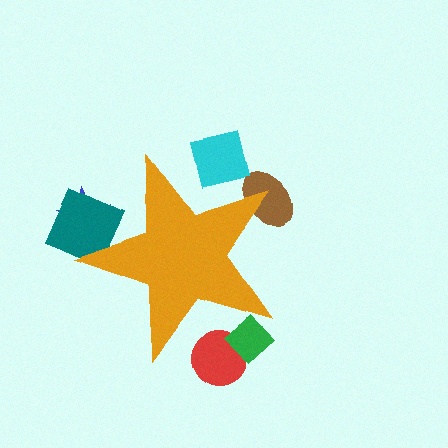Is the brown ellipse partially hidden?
Yes, the brown ellipse is partially hidden behind the orange star.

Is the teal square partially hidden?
Yes, the teal square is partially hidden behind the orange star.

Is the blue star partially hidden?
Yes, the blue star is partially hidden behind the orange star.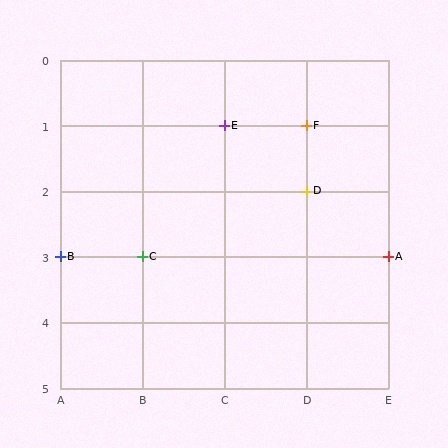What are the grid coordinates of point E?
Point E is at grid coordinates (C, 1).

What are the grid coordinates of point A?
Point A is at grid coordinates (E, 3).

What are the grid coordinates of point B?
Point B is at grid coordinates (A, 3).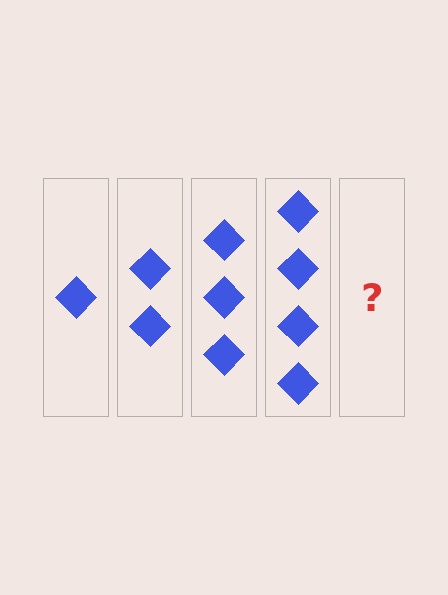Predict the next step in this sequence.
The next step is 5 diamonds.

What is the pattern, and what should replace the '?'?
The pattern is that each step adds one more diamond. The '?' should be 5 diamonds.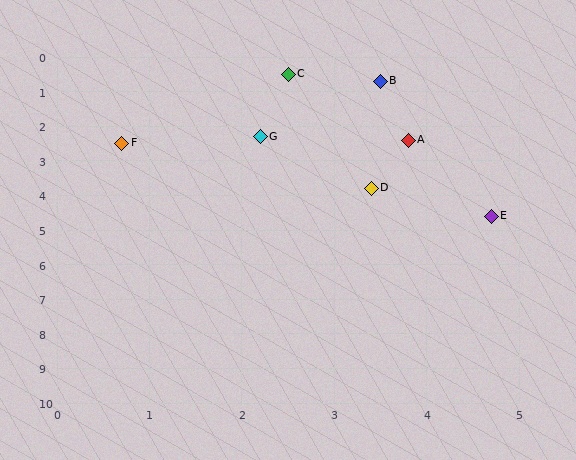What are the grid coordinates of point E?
Point E is at approximately (4.7, 4.6).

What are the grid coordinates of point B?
Point B is at approximately (3.5, 0.7).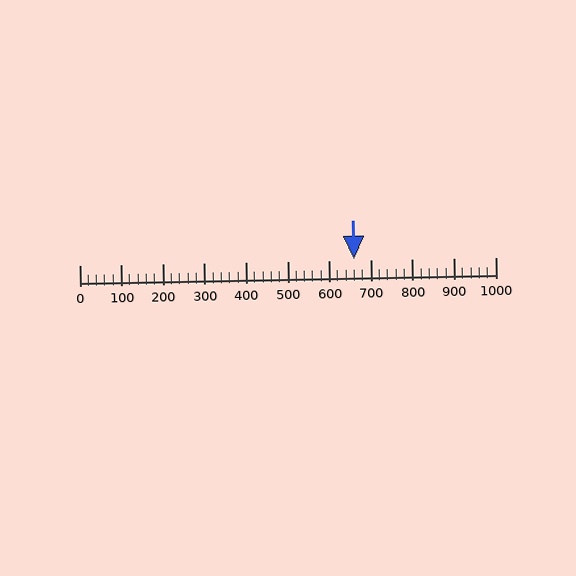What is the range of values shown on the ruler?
The ruler shows values from 0 to 1000.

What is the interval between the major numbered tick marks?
The major tick marks are spaced 100 units apart.